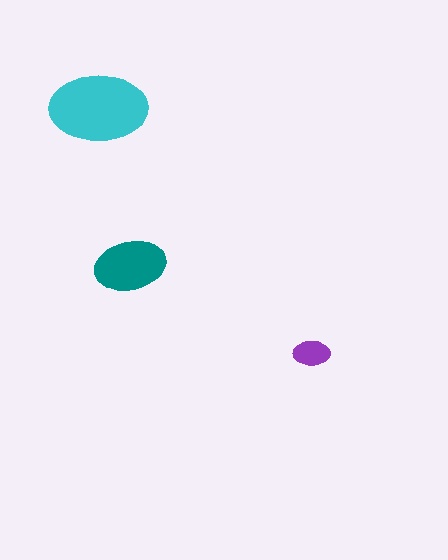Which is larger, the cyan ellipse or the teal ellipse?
The cyan one.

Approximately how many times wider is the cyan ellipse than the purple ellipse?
About 2.5 times wider.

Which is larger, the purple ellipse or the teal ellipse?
The teal one.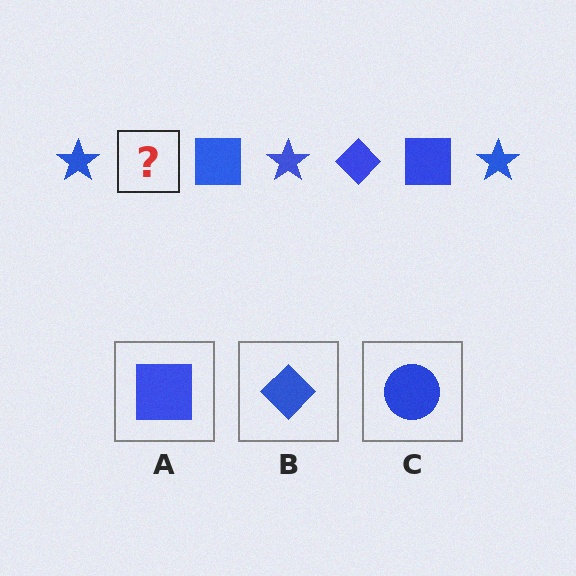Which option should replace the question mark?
Option B.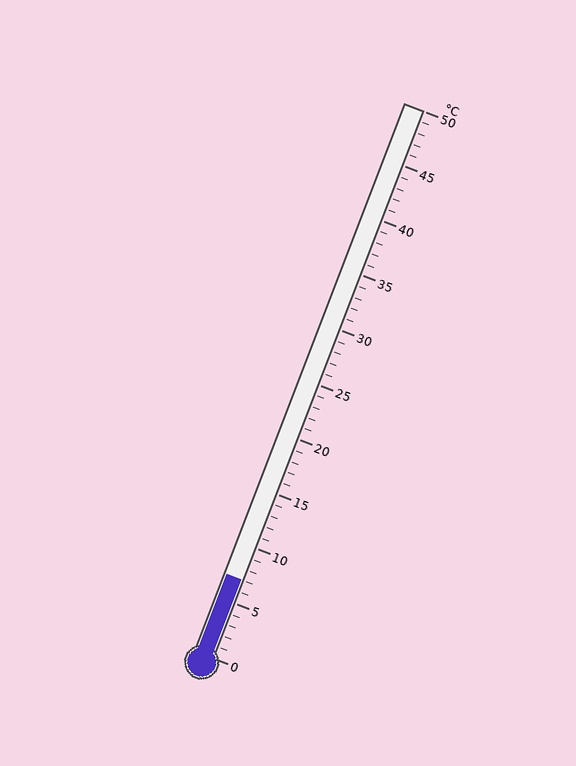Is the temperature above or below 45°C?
The temperature is below 45°C.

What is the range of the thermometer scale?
The thermometer scale ranges from 0°C to 50°C.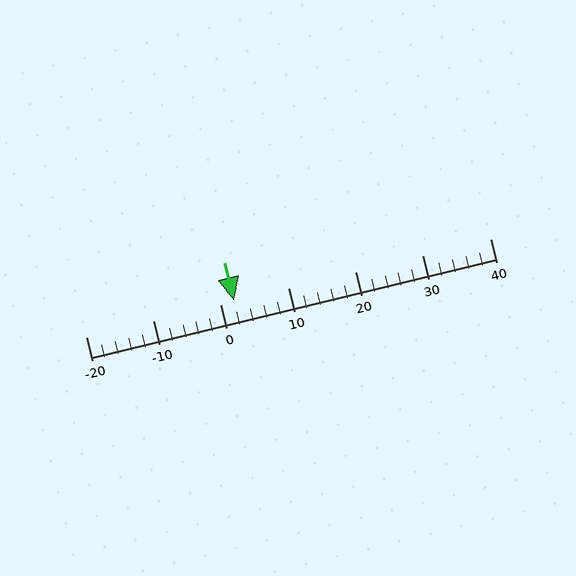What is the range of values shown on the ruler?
The ruler shows values from -20 to 40.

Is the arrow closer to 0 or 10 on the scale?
The arrow is closer to 0.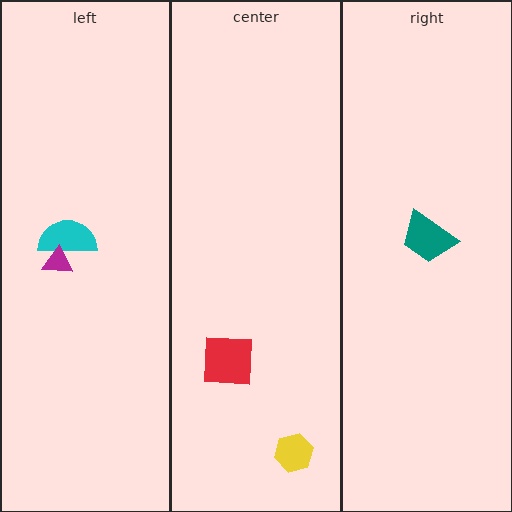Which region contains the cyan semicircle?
The left region.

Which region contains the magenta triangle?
The left region.